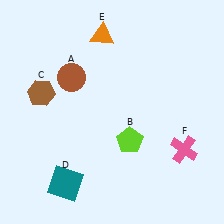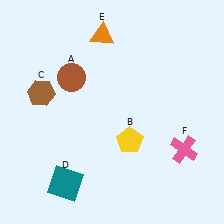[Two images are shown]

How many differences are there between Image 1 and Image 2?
There is 1 difference between the two images.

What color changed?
The pentagon (B) changed from lime in Image 1 to yellow in Image 2.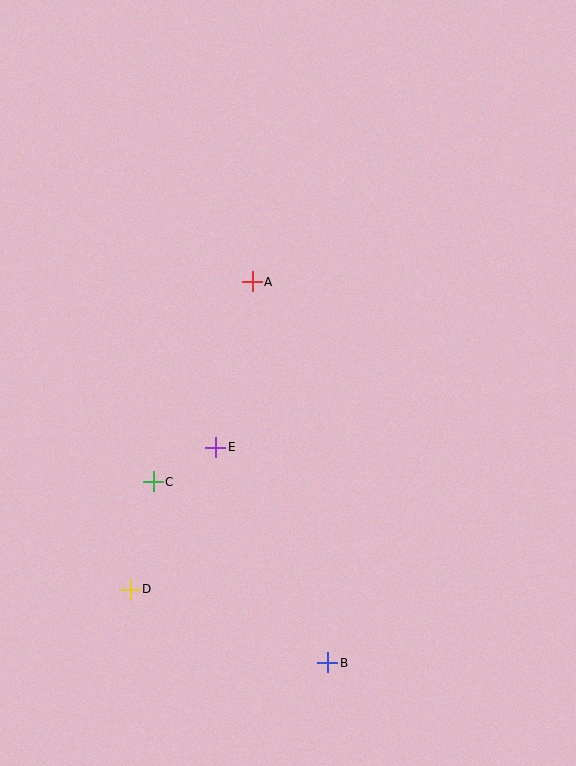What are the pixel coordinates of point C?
Point C is at (153, 482).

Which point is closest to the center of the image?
Point E at (216, 447) is closest to the center.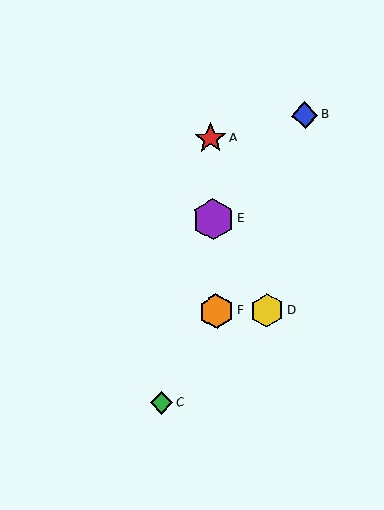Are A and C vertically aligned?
No, A is at x≈211 and C is at x≈162.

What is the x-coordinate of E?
Object E is at x≈213.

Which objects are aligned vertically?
Objects A, E, F are aligned vertically.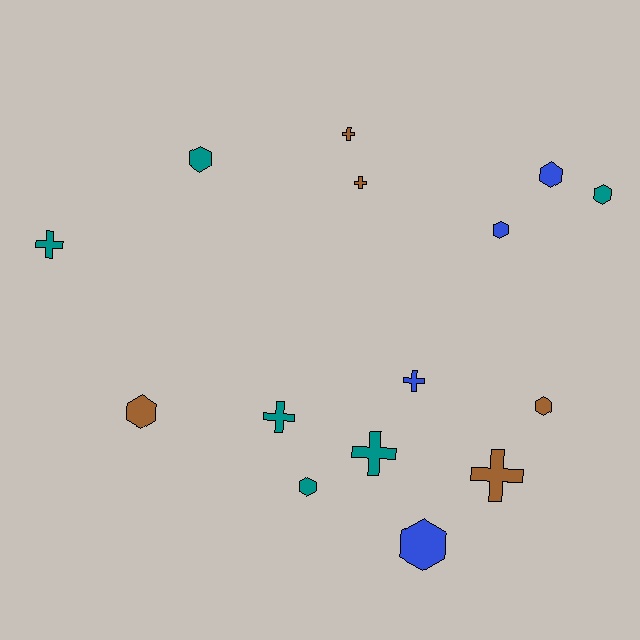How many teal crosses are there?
There are 3 teal crosses.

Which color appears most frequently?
Teal, with 6 objects.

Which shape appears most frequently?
Hexagon, with 8 objects.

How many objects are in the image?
There are 15 objects.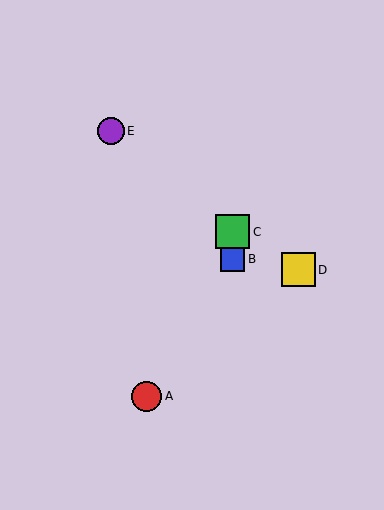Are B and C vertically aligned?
Yes, both are at x≈233.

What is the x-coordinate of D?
Object D is at x≈298.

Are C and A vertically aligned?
No, C is at x≈233 and A is at x≈147.